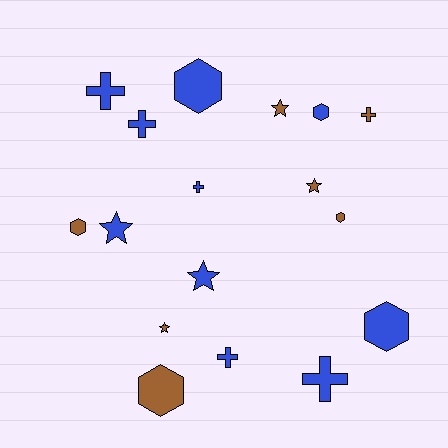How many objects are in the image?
There are 17 objects.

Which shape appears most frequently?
Hexagon, with 6 objects.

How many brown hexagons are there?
There are 3 brown hexagons.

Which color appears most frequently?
Blue, with 10 objects.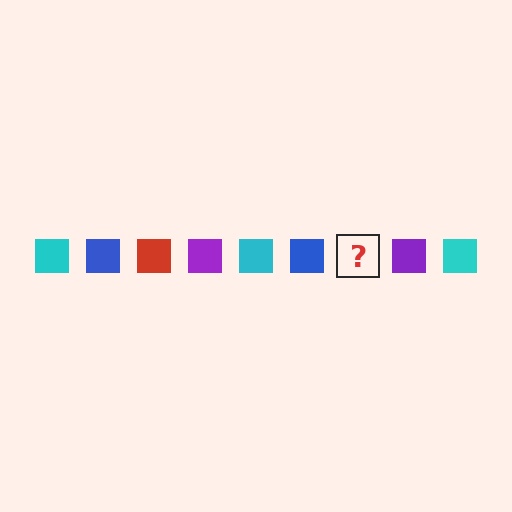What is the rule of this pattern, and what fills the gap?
The rule is that the pattern cycles through cyan, blue, red, purple squares. The gap should be filled with a red square.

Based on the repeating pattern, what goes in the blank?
The blank should be a red square.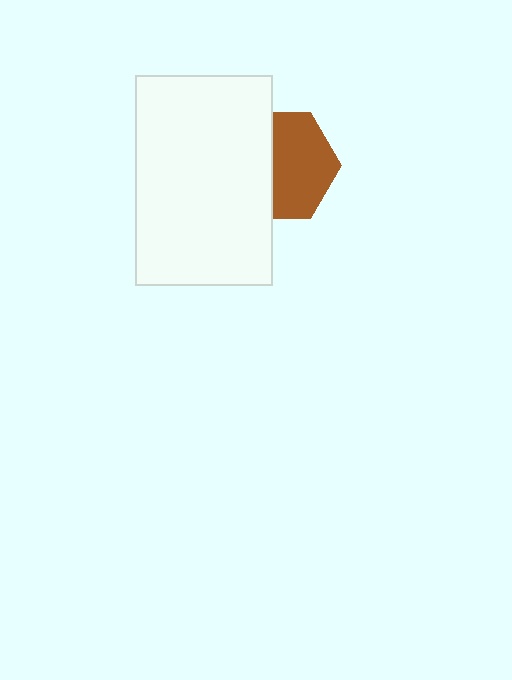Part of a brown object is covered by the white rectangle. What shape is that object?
It is a hexagon.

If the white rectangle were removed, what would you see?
You would see the complete brown hexagon.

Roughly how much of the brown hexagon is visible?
About half of it is visible (roughly 57%).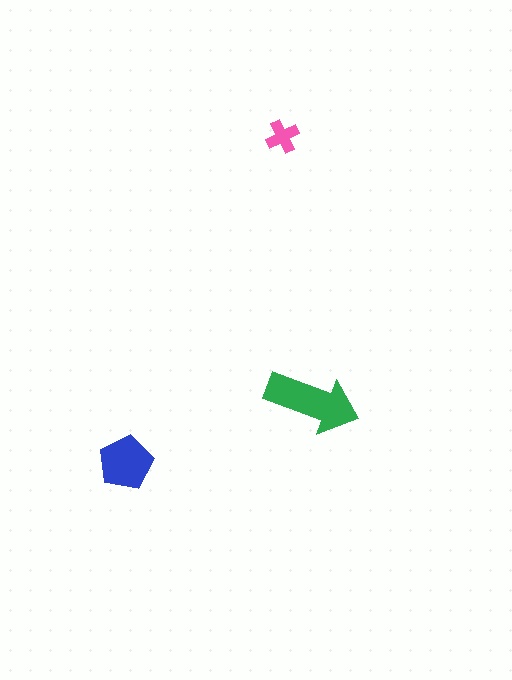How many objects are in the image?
There are 3 objects in the image.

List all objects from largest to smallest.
The green arrow, the blue pentagon, the pink cross.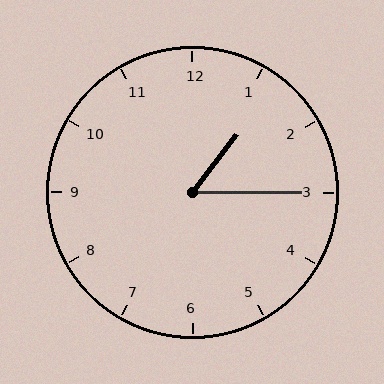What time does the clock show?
1:15.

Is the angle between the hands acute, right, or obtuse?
It is acute.